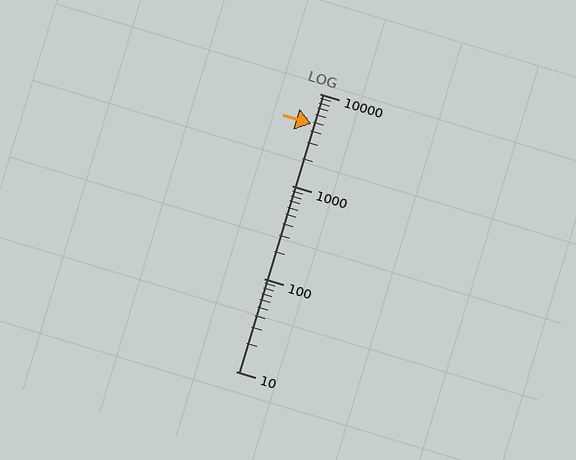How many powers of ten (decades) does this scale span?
The scale spans 3 decades, from 10 to 10000.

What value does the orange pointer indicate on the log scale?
The pointer indicates approximately 4700.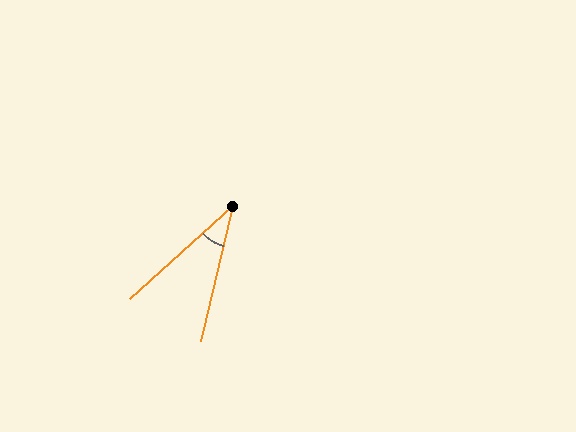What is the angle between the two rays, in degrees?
Approximately 35 degrees.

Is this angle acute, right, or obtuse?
It is acute.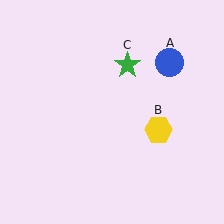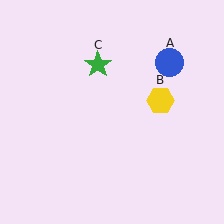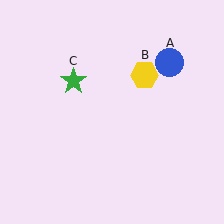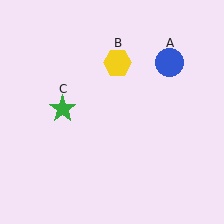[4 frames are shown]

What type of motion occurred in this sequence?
The yellow hexagon (object B), green star (object C) rotated counterclockwise around the center of the scene.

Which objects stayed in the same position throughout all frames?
Blue circle (object A) remained stationary.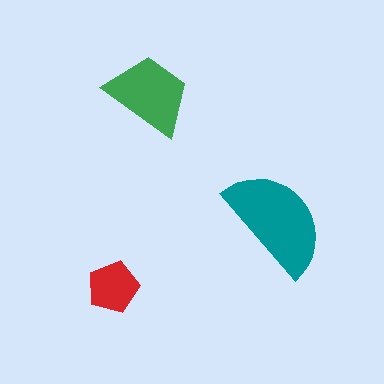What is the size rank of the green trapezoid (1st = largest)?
2nd.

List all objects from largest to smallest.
The teal semicircle, the green trapezoid, the red pentagon.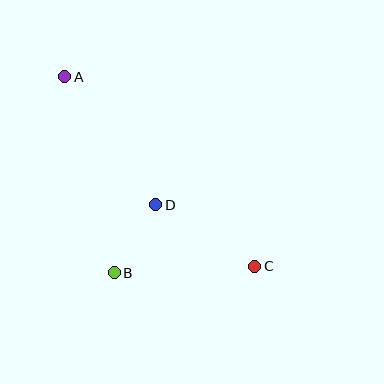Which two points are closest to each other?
Points B and D are closest to each other.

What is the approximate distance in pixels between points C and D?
The distance between C and D is approximately 117 pixels.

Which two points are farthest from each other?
Points A and C are farthest from each other.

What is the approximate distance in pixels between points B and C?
The distance between B and C is approximately 141 pixels.